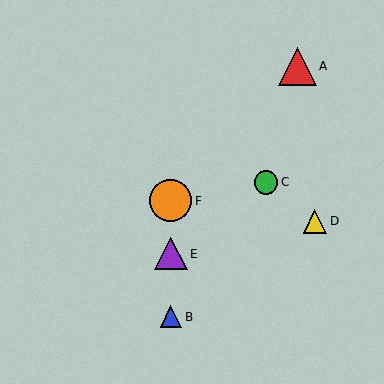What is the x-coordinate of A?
Object A is at x≈298.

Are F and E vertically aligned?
Yes, both are at x≈171.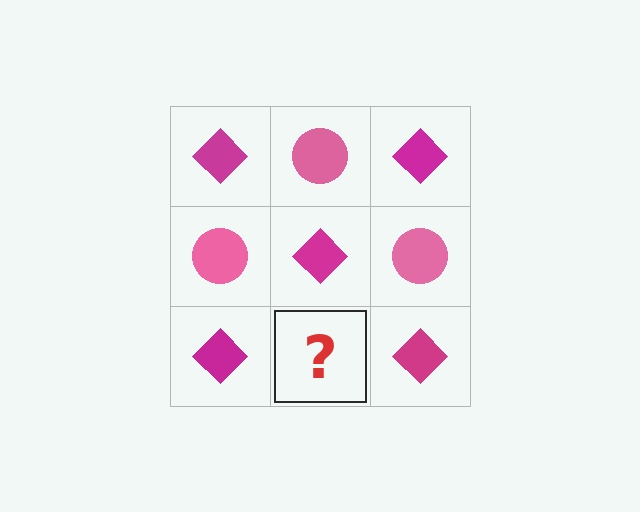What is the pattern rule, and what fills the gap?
The rule is that it alternates magenta diamond and pink circle in a checkerboard pattern. The gap should be filled with a pink circle.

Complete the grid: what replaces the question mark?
The question mark should be replaced with a pink circle.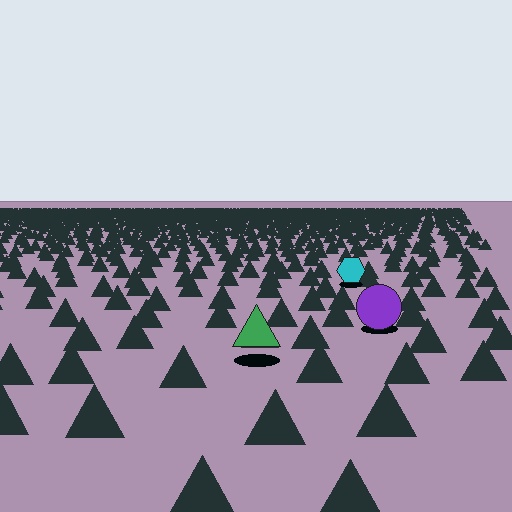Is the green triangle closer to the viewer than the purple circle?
Yes. The green triangle is closer — you can tell from the texture gradient: the ground texture is coarser near it.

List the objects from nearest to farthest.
From nearest to farthest: the green triangle, the purple circle, the cyan hexagon.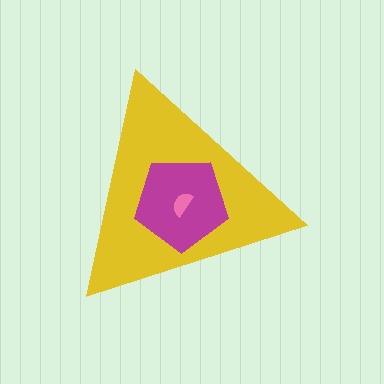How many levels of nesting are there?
3.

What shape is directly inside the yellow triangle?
The magenta pentagon.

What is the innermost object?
The pink semicircle.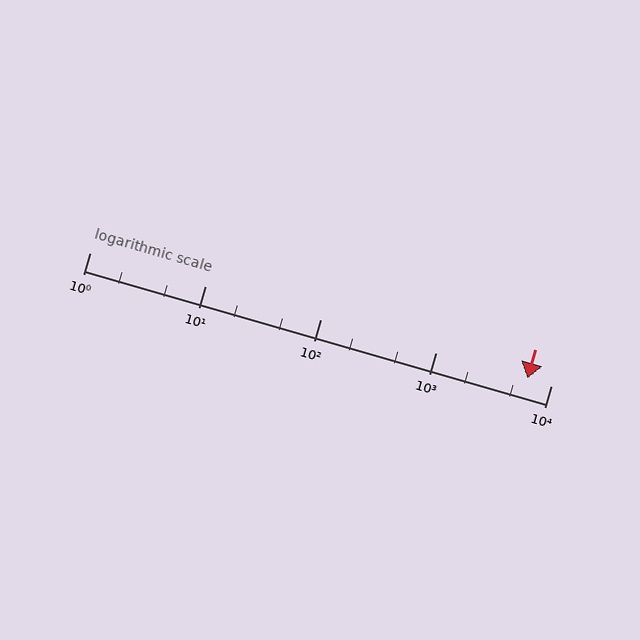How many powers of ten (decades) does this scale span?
The scale spans 4 decades, from 1 to 10000.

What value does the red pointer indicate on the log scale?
The pointer indicates approximately 6200.